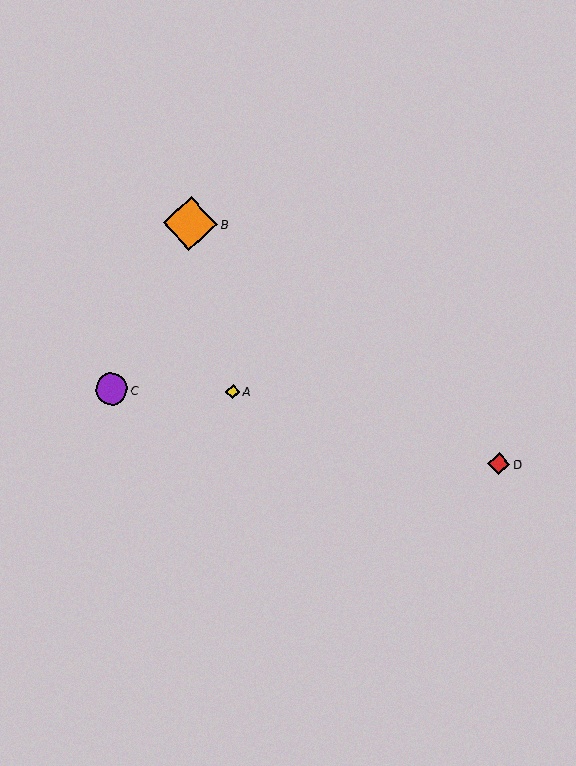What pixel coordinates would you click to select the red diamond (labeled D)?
Click at (499, 464) to select the red diamond D.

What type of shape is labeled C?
Shape C is a purple circle.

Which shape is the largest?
The orange diamond (labeled B) is the largest.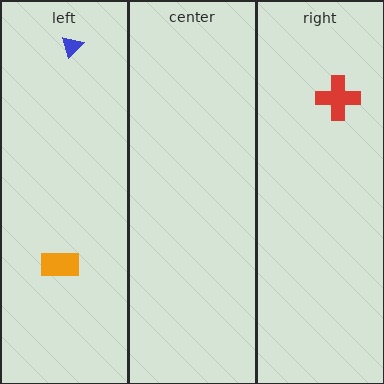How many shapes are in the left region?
2.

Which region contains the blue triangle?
The left region.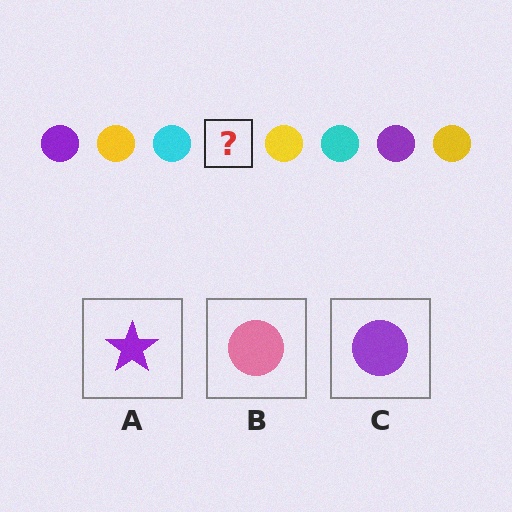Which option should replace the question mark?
Option C.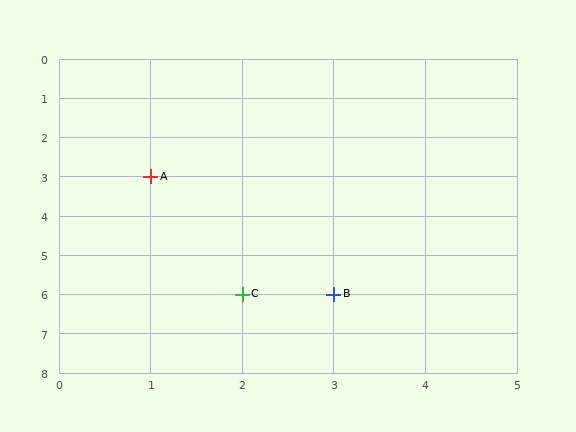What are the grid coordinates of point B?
Point B is at grid coordinates (3, 6).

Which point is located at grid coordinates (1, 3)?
Point A is at (1, 3).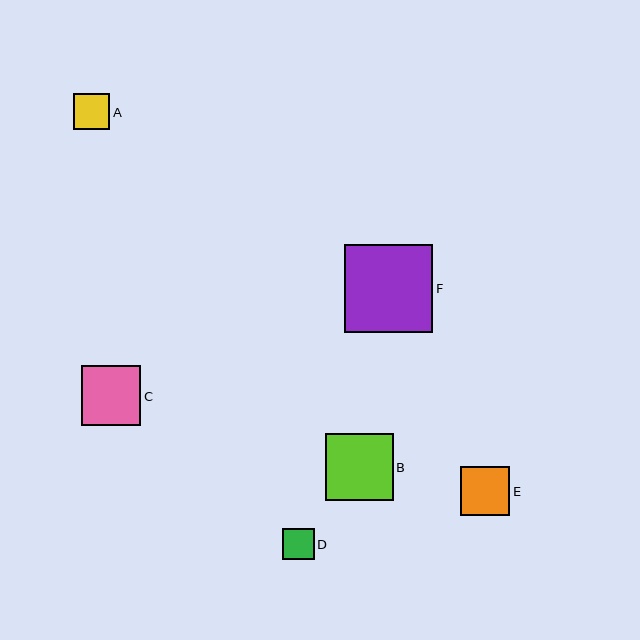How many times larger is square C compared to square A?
Square C is approximately 1.7 times the size of square A.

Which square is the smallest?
Square D is the smallest with a size of approximately 31 pixels.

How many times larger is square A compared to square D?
Square A is approximately 1.2 times the size of square D.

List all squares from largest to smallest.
From largest to smallest: F, B, C, E, A, D.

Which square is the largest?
Square F is the largest with a size of approximately 88 pixels.